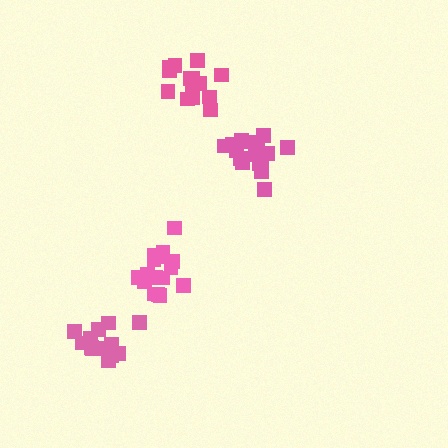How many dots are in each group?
Group 1: 14 dots, Group 2: 13 dots, Group 3: 17 dots, Group 4: 17 dots (61 total).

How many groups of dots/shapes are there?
There are 4 groups.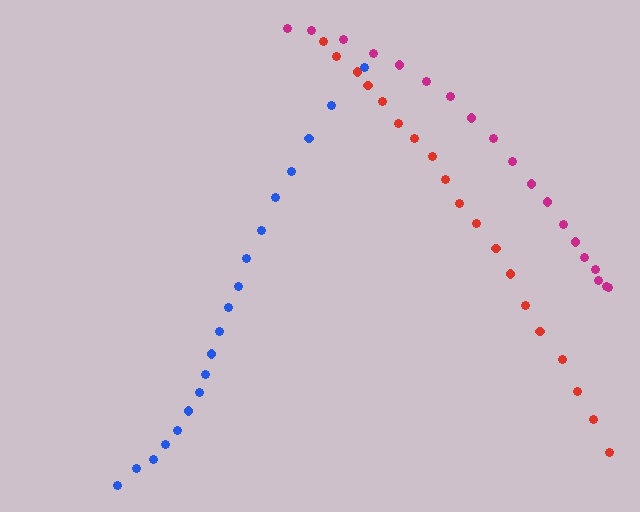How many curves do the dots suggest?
There are 3 distinct paths.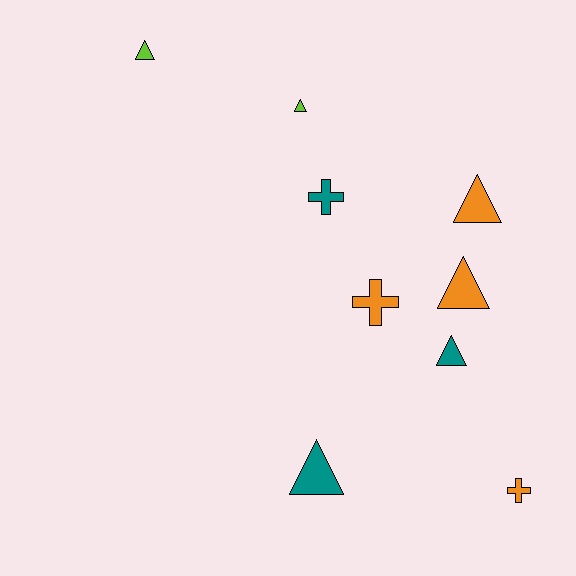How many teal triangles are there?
There are 2 teal triangles.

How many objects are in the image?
There are 9 objects.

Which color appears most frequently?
Orange, with 4 objects.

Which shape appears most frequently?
Triangle, with 6 objects.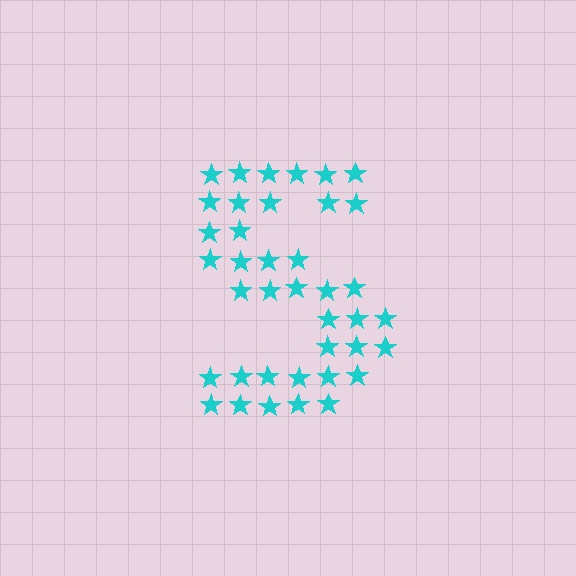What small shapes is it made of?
It is made of small stars.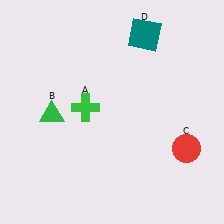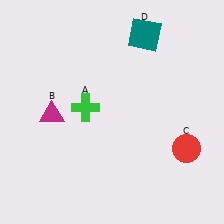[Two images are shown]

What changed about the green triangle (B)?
In Image 1, B is green. In Image 2, it changed to magenta.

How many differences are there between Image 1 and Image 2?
There is 1 difference between the two images.